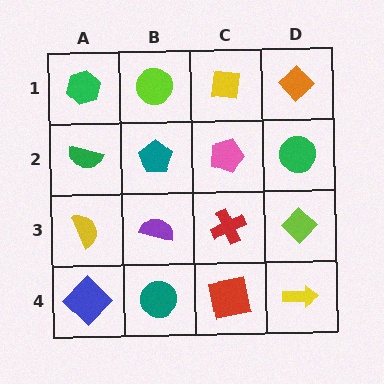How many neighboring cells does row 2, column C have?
4.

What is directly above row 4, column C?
A red cross.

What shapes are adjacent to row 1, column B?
A teal pentagon (row 2, column B), a green hexagon (row 1, column A), a yellow square (row 1, column C).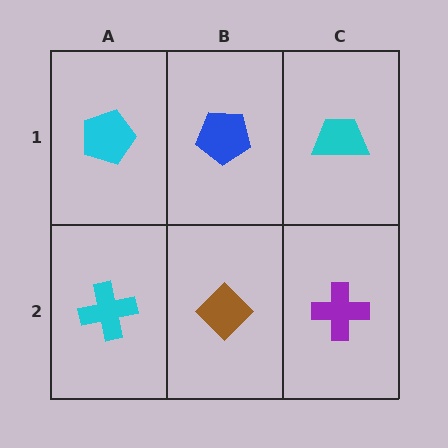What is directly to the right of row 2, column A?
A brown diamond.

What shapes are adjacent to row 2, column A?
A cyan pentagon (row 1, column A), a brown diamond (row 2, column B).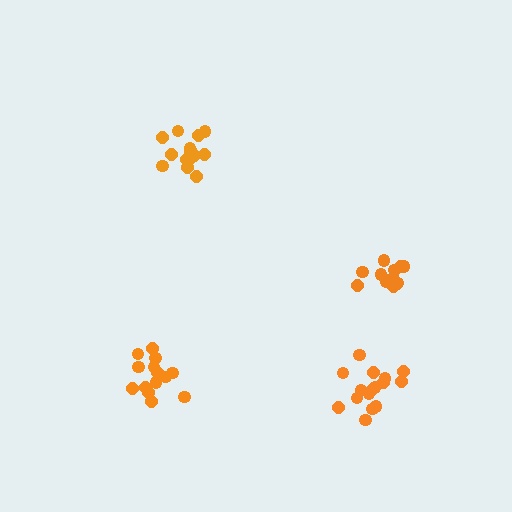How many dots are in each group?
Group 1: 13 dots, Group 2: 16 dots, Group 3: 14 dots, Group 4: 14 dots (57 total).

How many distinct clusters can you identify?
There are 4 distinct clusters.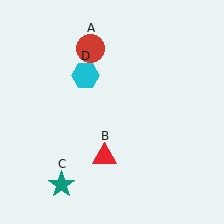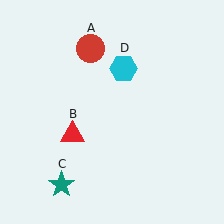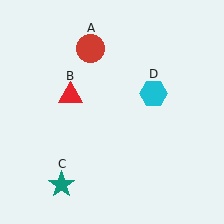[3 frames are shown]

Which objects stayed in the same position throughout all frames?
Red circle (object A) and teal star (object C) remained stationary.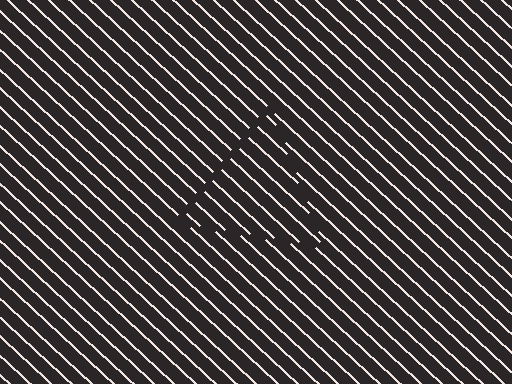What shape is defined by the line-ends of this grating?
An illusory triangle. The interior of the shape contains the same grating, shifted by half a period — the contour is defined by the phase discontinuity where line-ends from the inner and outer gratings abut.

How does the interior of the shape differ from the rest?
The interior of the shape contains the same grating, shifted by half a period — the contour is defined by the phase discontinuity where line-ends from the inner and outer gratings abut.